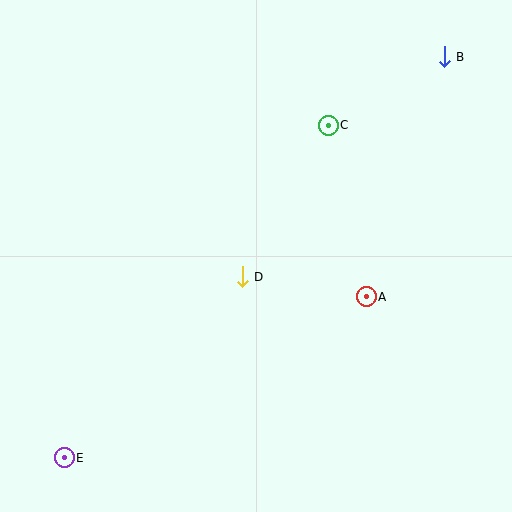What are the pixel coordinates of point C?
Point C is at (328, 125).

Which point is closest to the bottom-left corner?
Point E is closest to the bottom-left corner.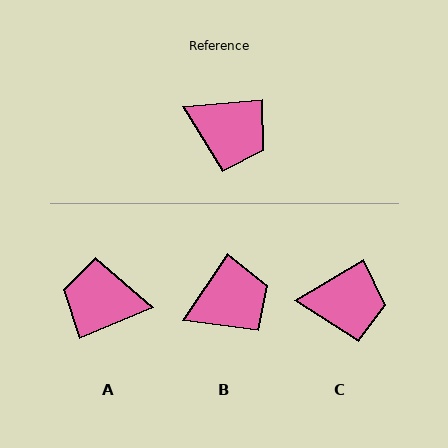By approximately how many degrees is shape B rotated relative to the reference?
Approximately 51 degrees counter-clockwise.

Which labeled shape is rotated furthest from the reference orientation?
A, about 162 degrees away.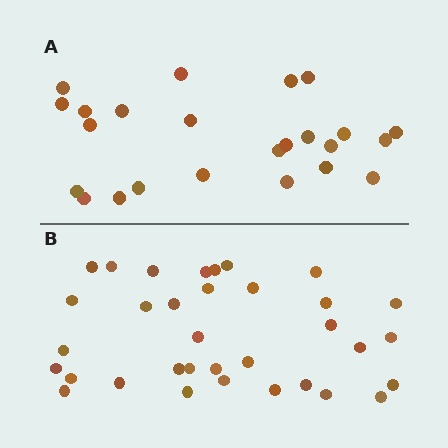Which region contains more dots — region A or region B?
Region B (the bottom region) has more dots.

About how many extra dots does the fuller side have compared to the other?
Region B has roughly 10 or so more dots than region A.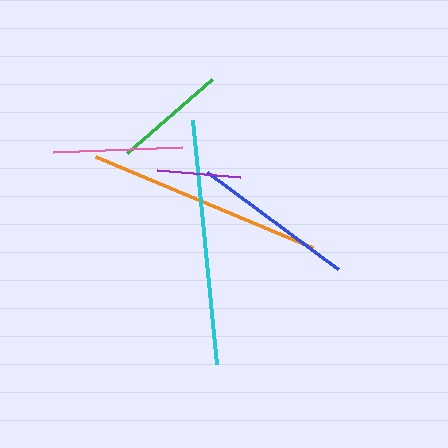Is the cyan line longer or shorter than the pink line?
The cyan line is longer than the pink line.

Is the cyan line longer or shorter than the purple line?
The cyan line is longer than the purple line.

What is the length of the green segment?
The green segment is approximately 112 pixels long.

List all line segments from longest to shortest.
From longest to shortest: cyan, orange, blue, pink, green, purple.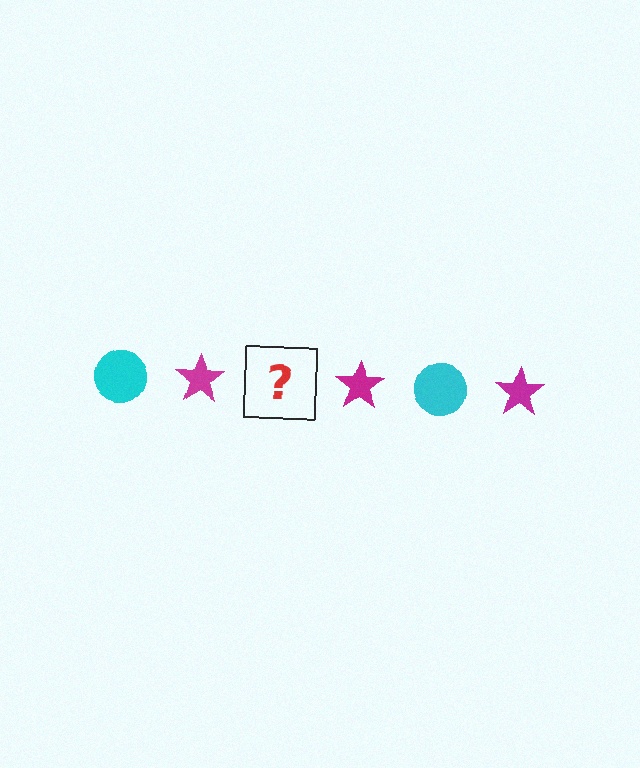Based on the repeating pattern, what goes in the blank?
The blank should be a cyan circle.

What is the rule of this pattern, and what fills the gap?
The rule is that the pattern alternates between cyan circle and magenta star. The gap should be filled with a cyan circle.